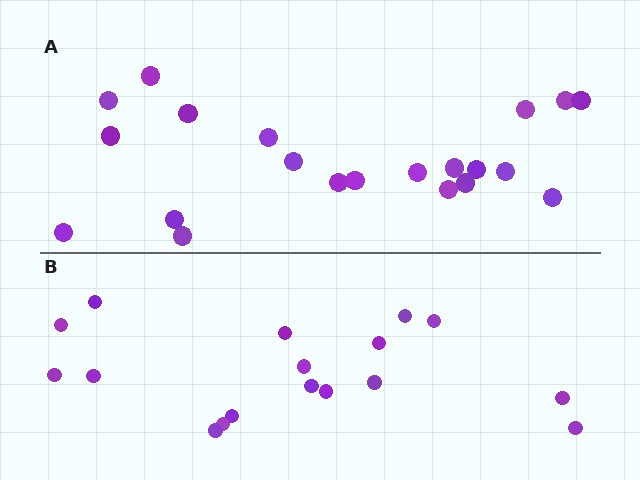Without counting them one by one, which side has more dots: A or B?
Region A (the top region) has more dots.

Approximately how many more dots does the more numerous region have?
Region A has about 4 more dots than region B.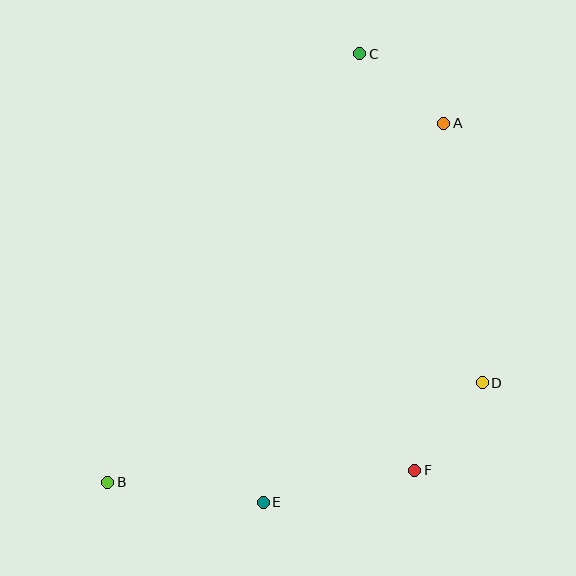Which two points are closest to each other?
Points A and C are closest to each other.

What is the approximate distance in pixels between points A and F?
The distance between A and F is approximately 348 pixels.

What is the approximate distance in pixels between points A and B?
The distance between A and B is approximately 492 pixels.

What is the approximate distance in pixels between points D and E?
The distance between D and E is approximately 250 pixels.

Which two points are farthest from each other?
Points B and C are farthest from each other.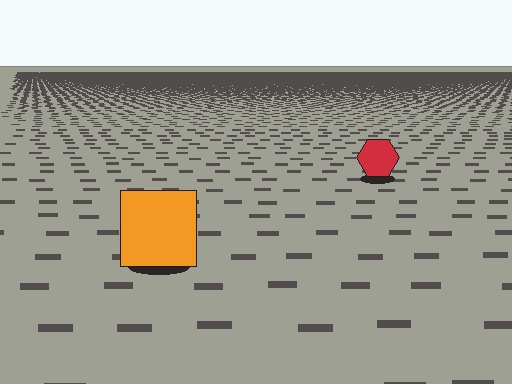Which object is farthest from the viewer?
The red hexagon is farthest from the viewer. It appears smaller and the ground texture around it is denser.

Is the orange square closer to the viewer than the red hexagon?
Yes. The orange square is closer — you can tell from the texture gradient: the ground texture is coarser near it.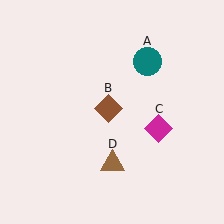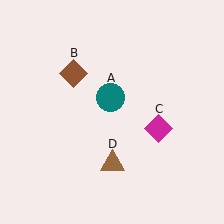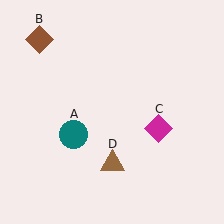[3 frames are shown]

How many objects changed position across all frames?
2 objects changed position: teal circle (object A), brown diamond (object B).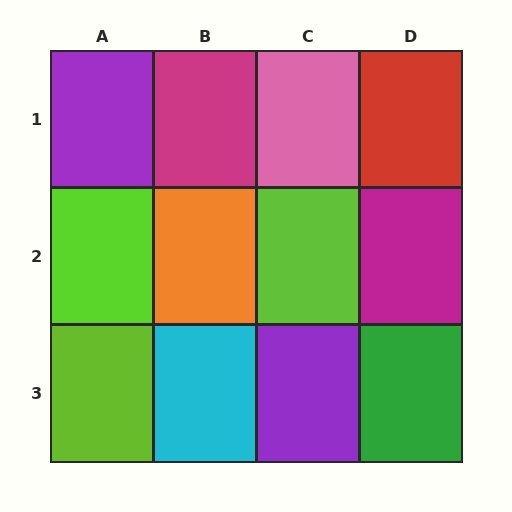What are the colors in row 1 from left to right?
Purple, magenta, pink, red.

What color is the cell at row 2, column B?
Orange.